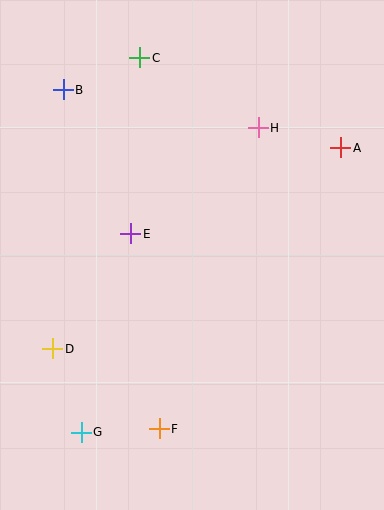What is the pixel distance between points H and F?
The distance between H and F is 317 pixels.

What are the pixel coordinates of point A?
Point A is at (341, 148).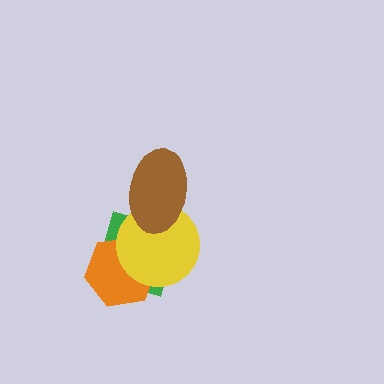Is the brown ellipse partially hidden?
No, no other shape covers it.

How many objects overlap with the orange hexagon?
2 objects overlap with the orange hexagon.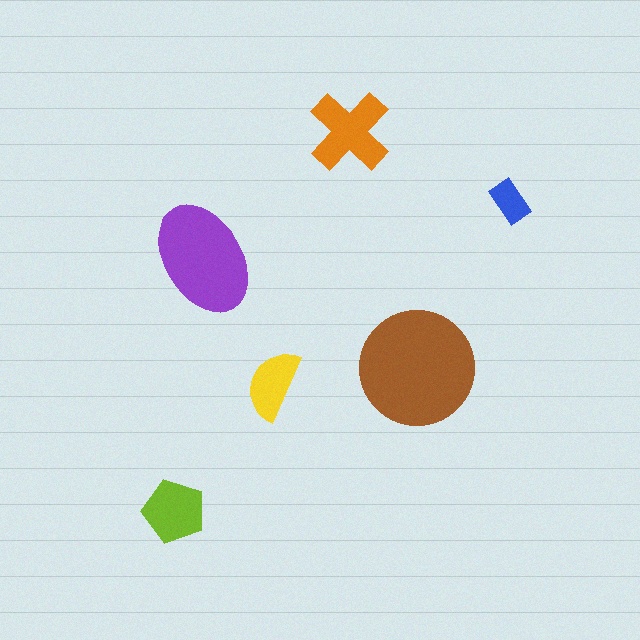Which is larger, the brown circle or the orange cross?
The brown circle.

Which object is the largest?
The brown circle.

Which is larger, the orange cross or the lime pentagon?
The orange cross.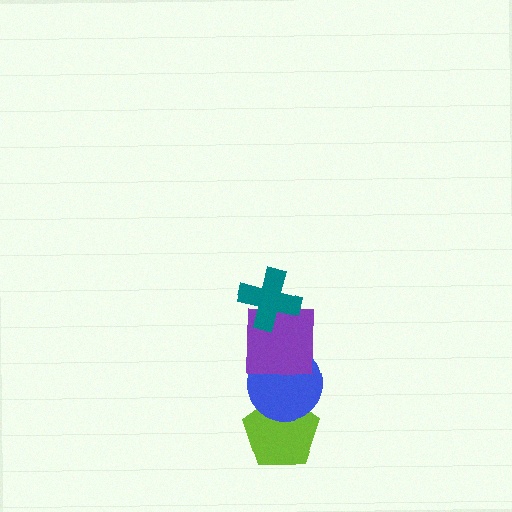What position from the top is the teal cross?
The teal cross is 1st from the top.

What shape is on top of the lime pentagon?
The blue circle is on top of the lime pentagon.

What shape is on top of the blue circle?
The purple square is on top of the blue circle.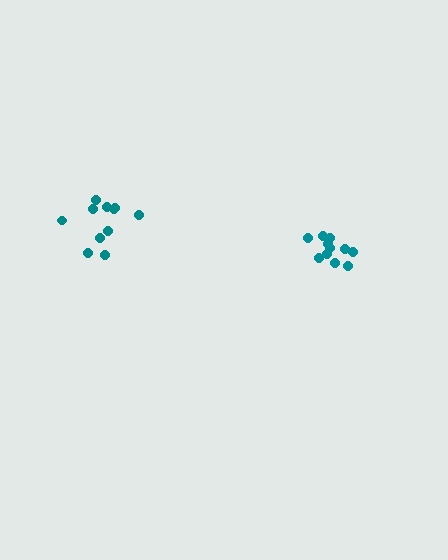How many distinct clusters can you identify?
There are 2 distinct clusters.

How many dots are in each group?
Group 1: 11 dots, Group 2: 11 dots (22 total).